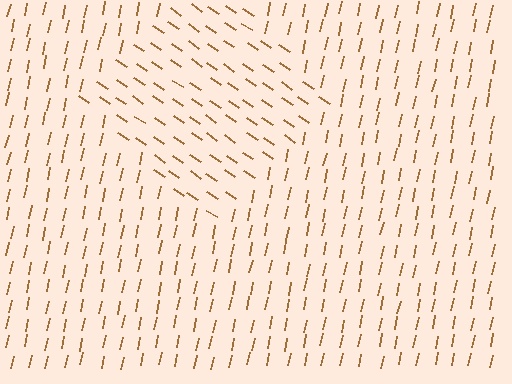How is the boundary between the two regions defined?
The boundary is defined purely by a change in line orientation (approximately 67 degrees difference). All lines are the same color and thickness.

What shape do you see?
I see a diamond.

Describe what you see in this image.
The image is filled with small brown line segments. A diamond region in the image has lines oriented differently from the surrounding lines, creating a visible texture boundary.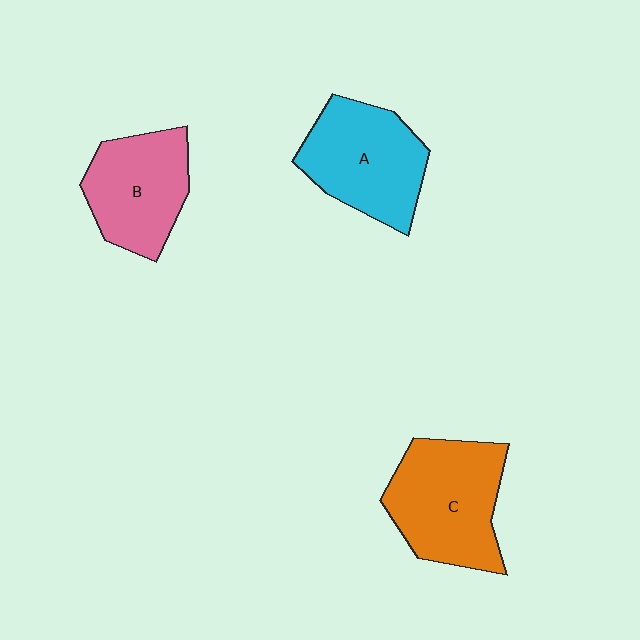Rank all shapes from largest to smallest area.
From largest to smallest: C (orange), A (cyan), B (pink).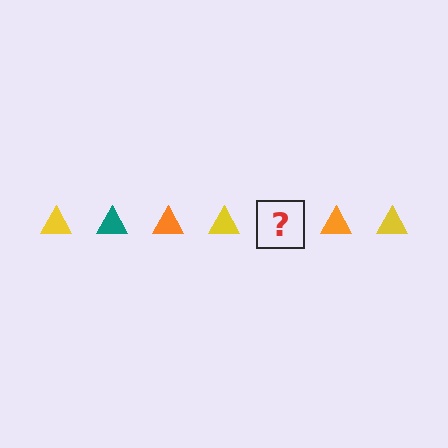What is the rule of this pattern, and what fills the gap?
The rule is that the pattern cycles through yellow, teal, orange triangles. The gap should be filled with a teal triangle.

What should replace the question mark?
The question mark should be replaced with a teal triangle.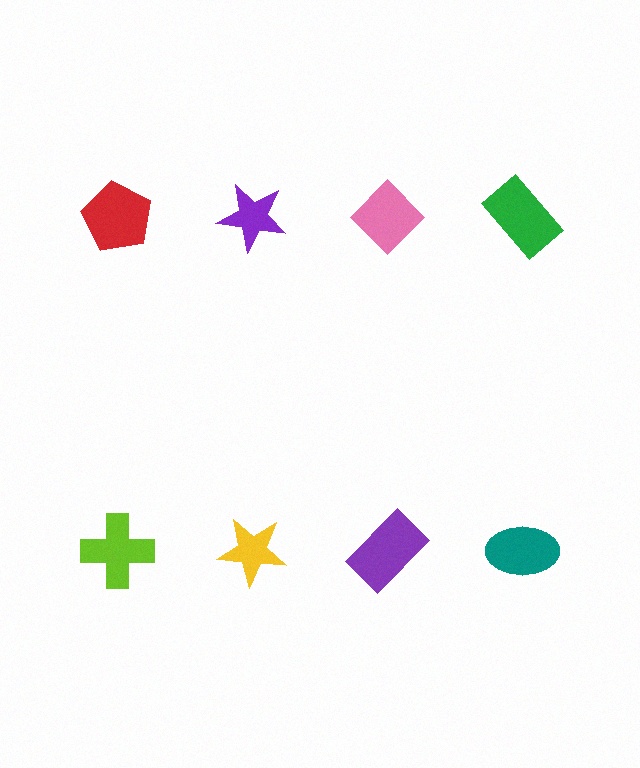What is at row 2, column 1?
A lime cross.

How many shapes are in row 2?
4 shapes.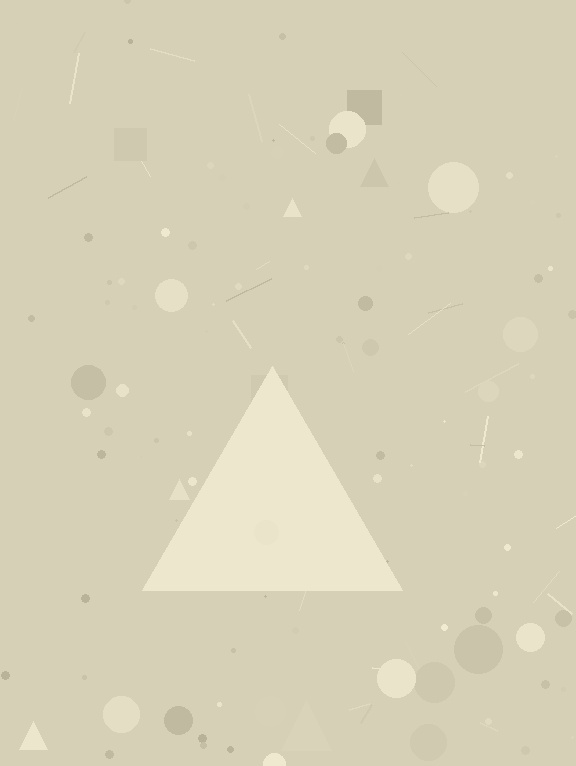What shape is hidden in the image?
A triangle is hidden in the image.